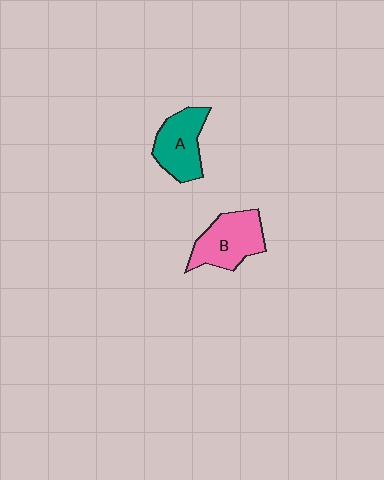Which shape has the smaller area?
Shape A (teal).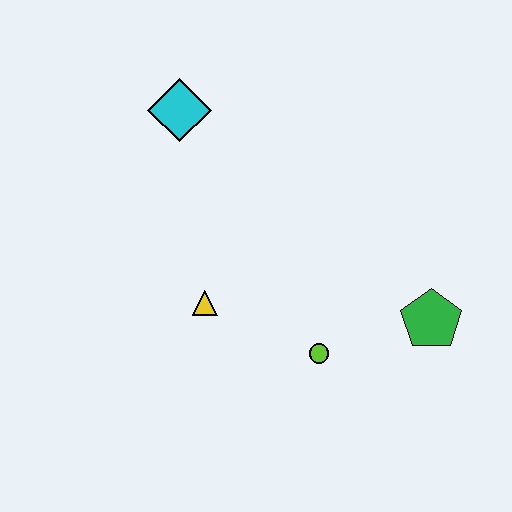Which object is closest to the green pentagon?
The lime circle is closest to the green pentagon.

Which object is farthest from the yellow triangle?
The green pentagon is farthest from the yellow triangle.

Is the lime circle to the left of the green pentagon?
Yes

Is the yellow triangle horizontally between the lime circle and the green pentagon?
No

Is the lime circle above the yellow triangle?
No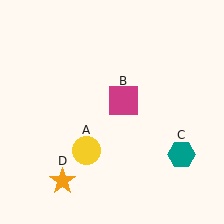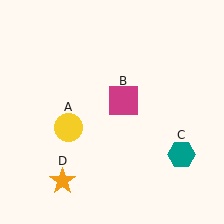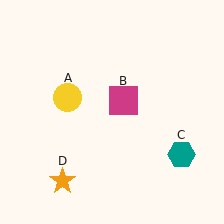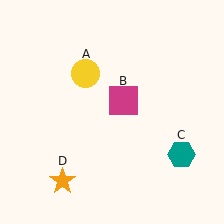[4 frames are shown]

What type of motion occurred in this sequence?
The yellow circle (object A) rotated clockwise around the center of the scene.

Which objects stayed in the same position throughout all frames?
Magenta square (object B) and teal hexagon (object C) and orange star (object D) remained stationary.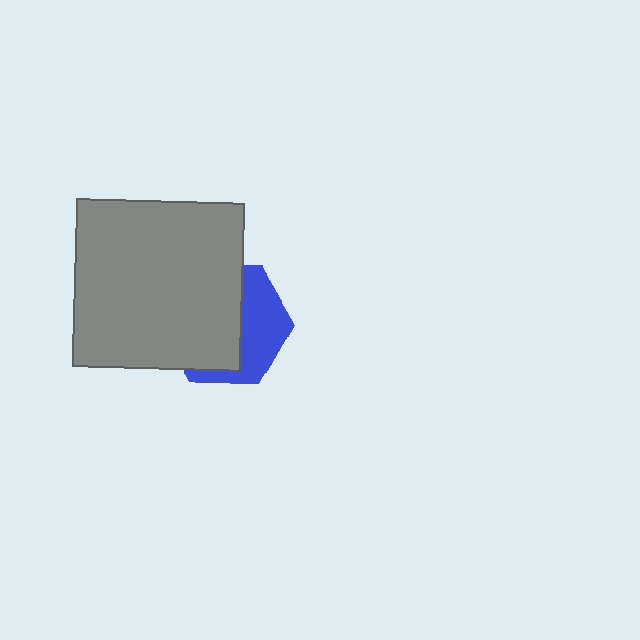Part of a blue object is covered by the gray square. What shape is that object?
It is a hexagon.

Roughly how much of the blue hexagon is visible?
A small part of it is visible (roughly 40%).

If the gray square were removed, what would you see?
You would see the complete blue hexagon.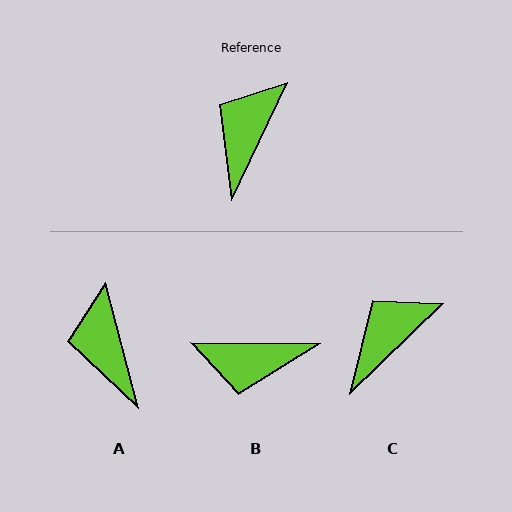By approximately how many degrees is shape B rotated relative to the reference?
Approximately 114 degrees counter-clockwise.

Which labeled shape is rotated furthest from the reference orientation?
B, about 114 degrees away.